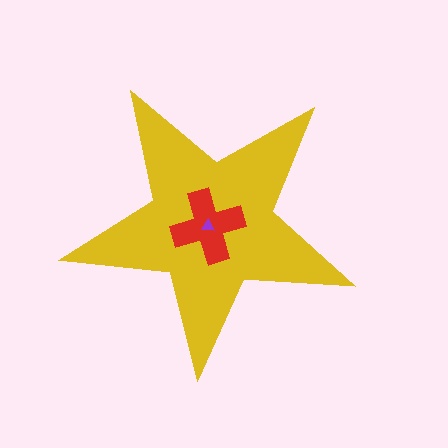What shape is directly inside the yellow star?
The red cross.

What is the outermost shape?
The yellow star.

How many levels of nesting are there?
3.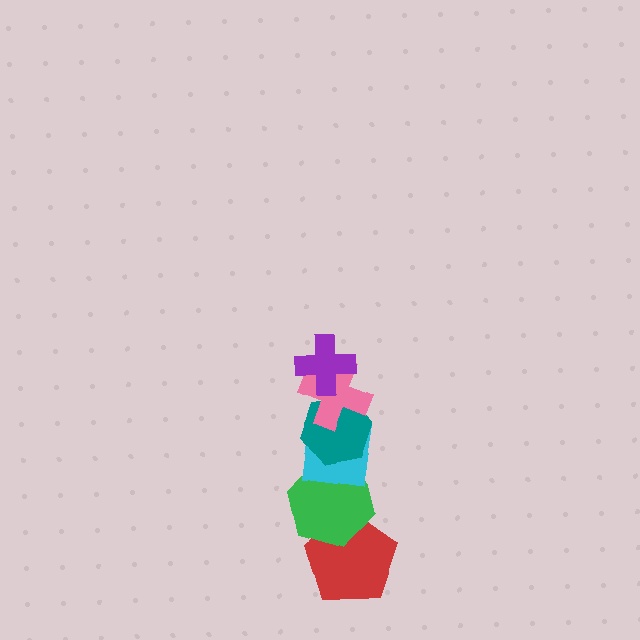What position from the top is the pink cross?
The pink cross is 2nd from the top.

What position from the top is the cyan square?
The cyan square is 4th from the top.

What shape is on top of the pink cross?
The purple cross is on top of the pink cross.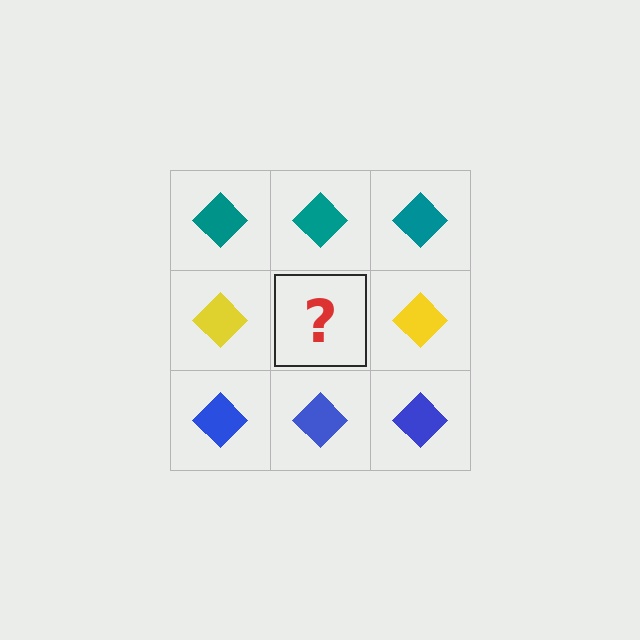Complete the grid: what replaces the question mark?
The question mark should be replaced with a yellow diamond.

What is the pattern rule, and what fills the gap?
The rule is that each row has a consistent color. The gap should be filled with a yellow diamond.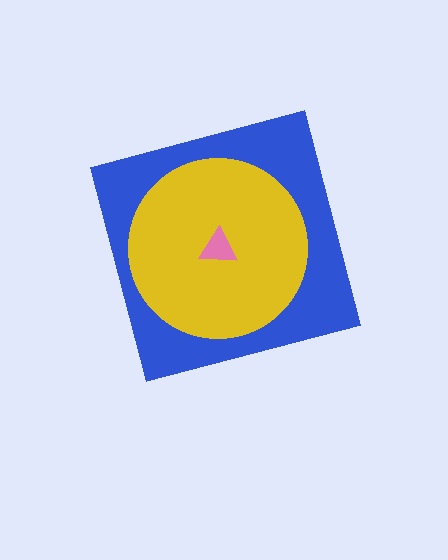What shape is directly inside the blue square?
The yellow circle.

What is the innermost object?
The pink triangle.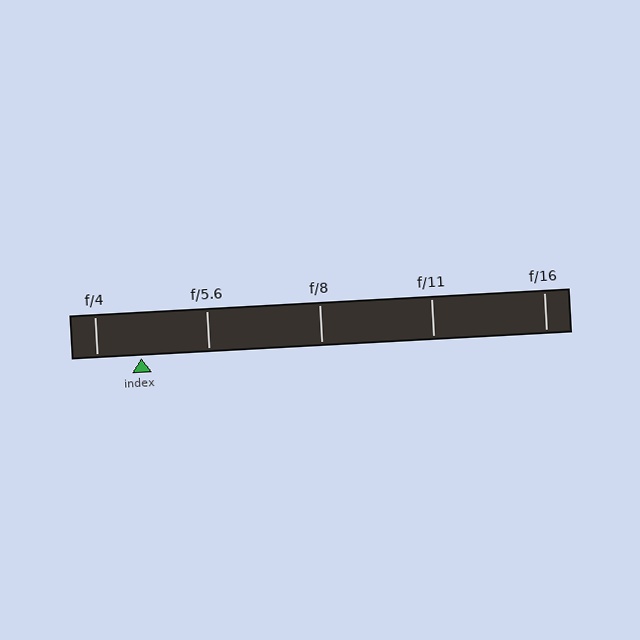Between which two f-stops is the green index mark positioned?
The index mark is between f/4 and f/5.6.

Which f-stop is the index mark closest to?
The index mark is closest to f/4.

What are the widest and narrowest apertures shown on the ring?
The widest aperture shown is f/4 and the narrowest is f/16.